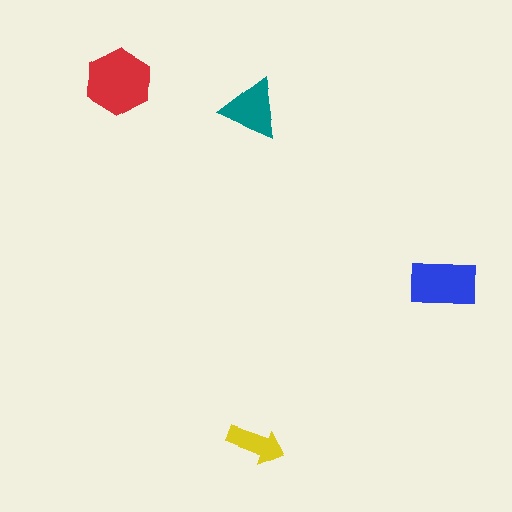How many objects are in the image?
There are 4 objects in the image.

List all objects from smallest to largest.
The yellow arrow, the teal triangle, the blue rectangle, the red hexagon.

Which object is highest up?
The red hexagon is topmost.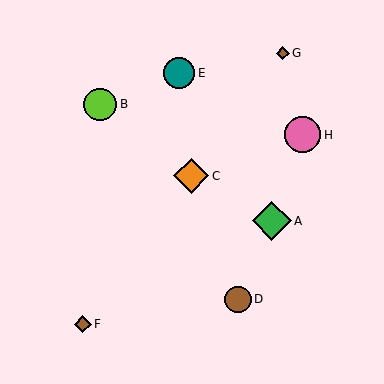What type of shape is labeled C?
Shape C is an orange diamond.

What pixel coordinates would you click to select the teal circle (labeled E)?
Click at (179, 73) to select the teal circle E.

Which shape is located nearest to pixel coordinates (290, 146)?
The pink circle (labeled H) at (303, 135) is nearest to that location.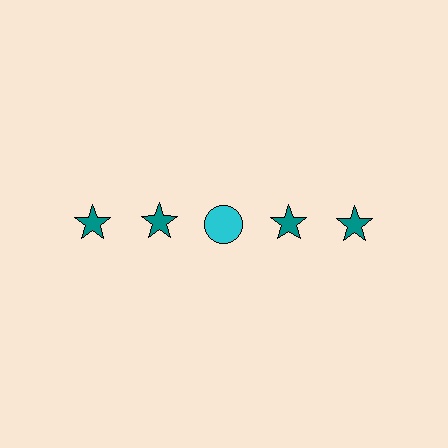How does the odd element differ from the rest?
It differs in both color (cyan instead of teal) and shape (circle instead of star).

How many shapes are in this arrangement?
There are 5 shapes arranged in a grid pattern.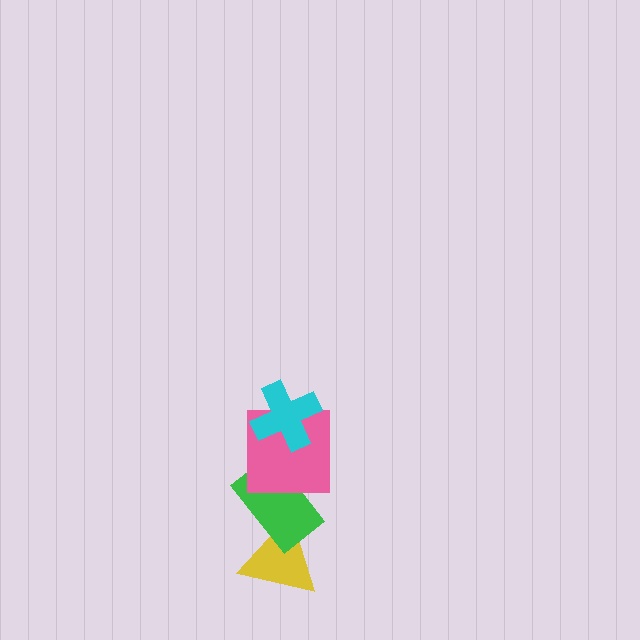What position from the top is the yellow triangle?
The yellow triangle is 4th from the top.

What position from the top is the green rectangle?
The green rectangle is 3rd from the top.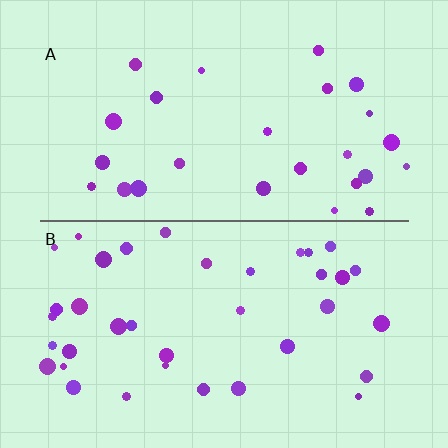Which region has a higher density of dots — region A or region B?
B (the bottom).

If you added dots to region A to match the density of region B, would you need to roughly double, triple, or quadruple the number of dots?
Approximately double.